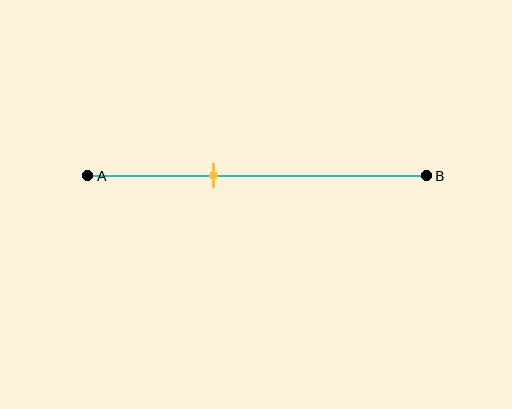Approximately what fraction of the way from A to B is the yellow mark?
The yellow mark is approximately 35% of the way from A to B.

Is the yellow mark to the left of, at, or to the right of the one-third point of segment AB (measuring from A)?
The yellow mark is to the right of the one-third point of segment AB.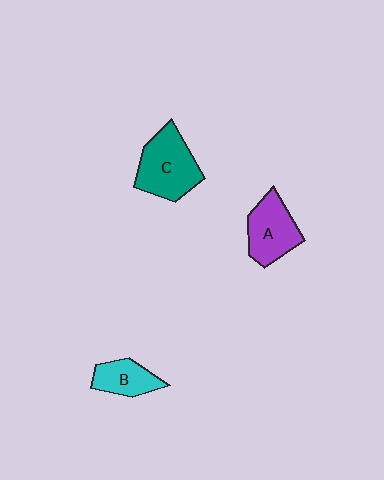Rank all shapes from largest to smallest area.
From largest to smallest: C (teal), A (purple), B (cyan).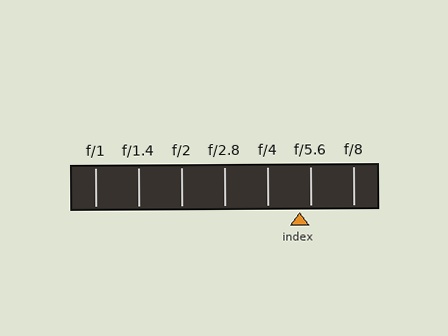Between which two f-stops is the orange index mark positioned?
The index mark is between f/4 and f/5.6.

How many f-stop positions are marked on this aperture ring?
There are 7 f-stop positions marked.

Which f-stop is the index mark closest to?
The index mark is closest to f/5.6.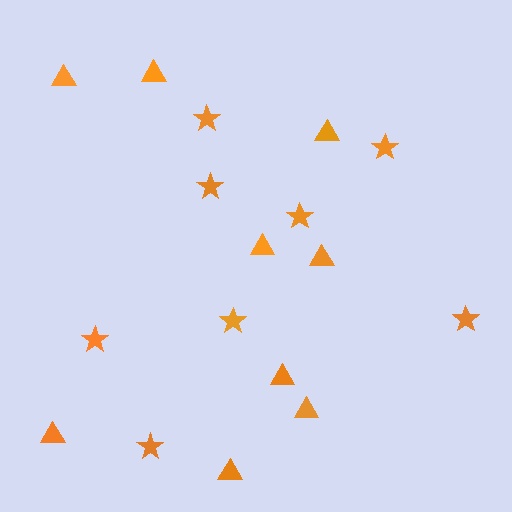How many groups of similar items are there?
There are 2 groups: one group of triangles (9) and one group of stars (8).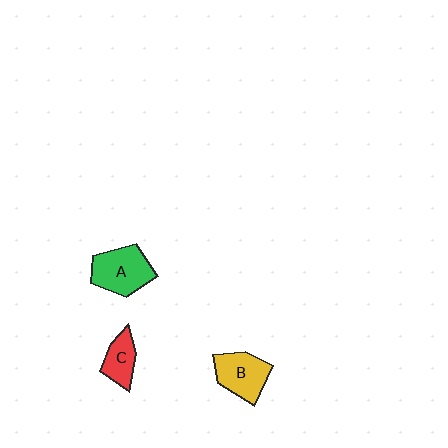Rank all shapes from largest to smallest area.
From largest to smallest: A (green), B (yellow), C (red).